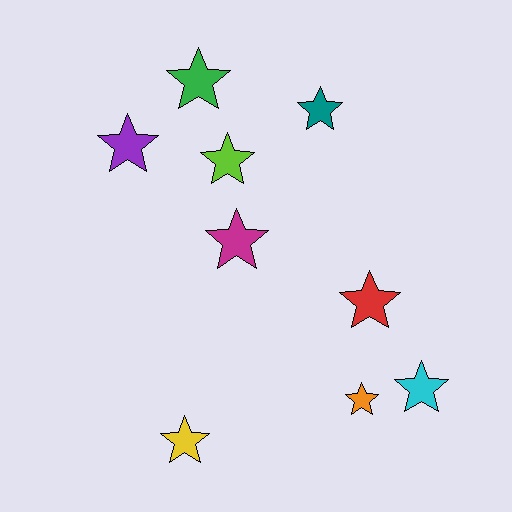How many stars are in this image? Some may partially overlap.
There are 9 stars.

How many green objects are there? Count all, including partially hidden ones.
There is 1 green object.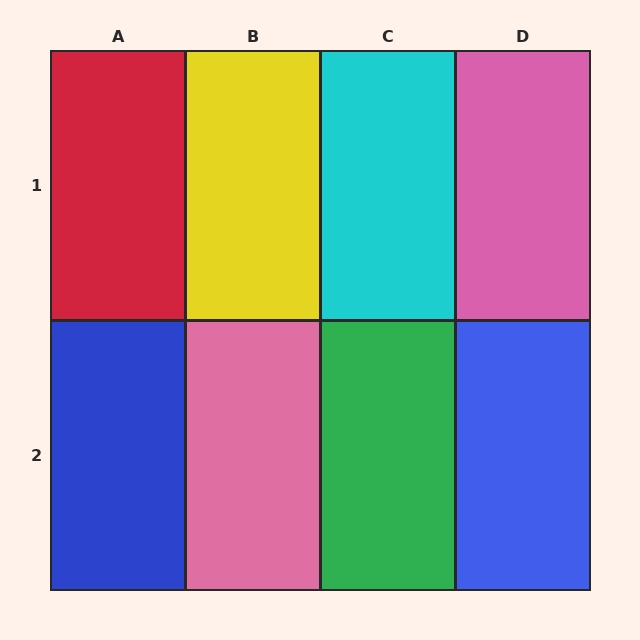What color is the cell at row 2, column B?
Pink.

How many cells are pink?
2 cells are pink.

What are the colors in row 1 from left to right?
Red, yellow, cyan, pink.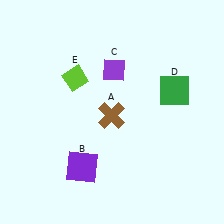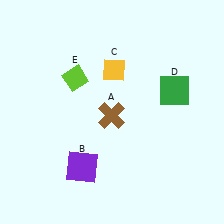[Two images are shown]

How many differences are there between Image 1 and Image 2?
There is 1 difference between the two images.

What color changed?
The diamond (C) changed from purple in Image 1 to yellow in Image 2.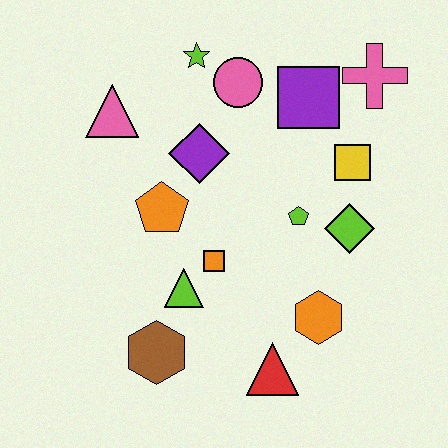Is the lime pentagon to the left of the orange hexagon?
Yes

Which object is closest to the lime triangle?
The orange square is closest to the lime triangle.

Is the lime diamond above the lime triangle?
Yes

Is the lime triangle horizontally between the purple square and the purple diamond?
No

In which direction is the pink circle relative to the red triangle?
The pink circle is above the red triangle.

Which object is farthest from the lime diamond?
The pink triangle is farthest from the lime diamond.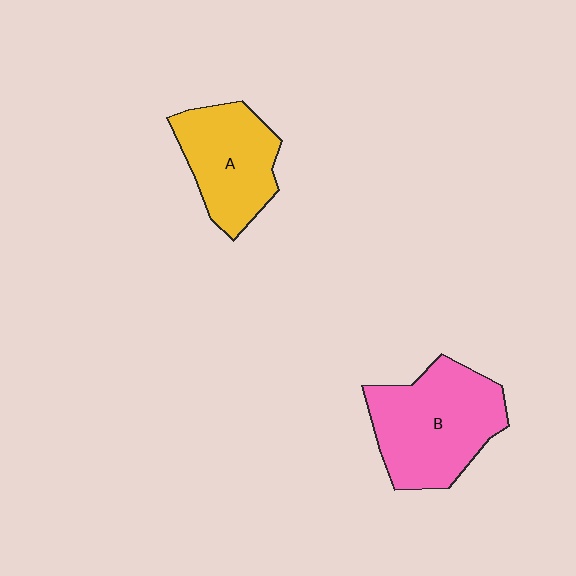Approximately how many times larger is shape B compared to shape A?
Approximately 1.3 times.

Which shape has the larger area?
Shape B (pink).